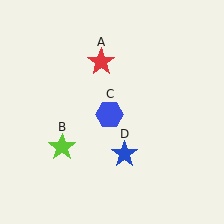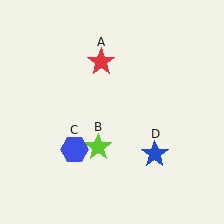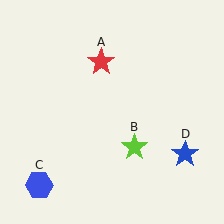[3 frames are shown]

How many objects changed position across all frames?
3 objects changed position: lime star (object B), blue hexagon (object C), blue star (object D).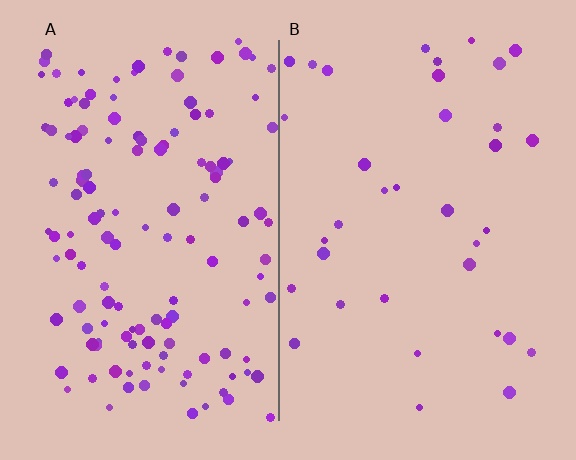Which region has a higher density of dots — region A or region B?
A (the left).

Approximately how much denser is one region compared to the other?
Approximately 3.8× — region A over region B.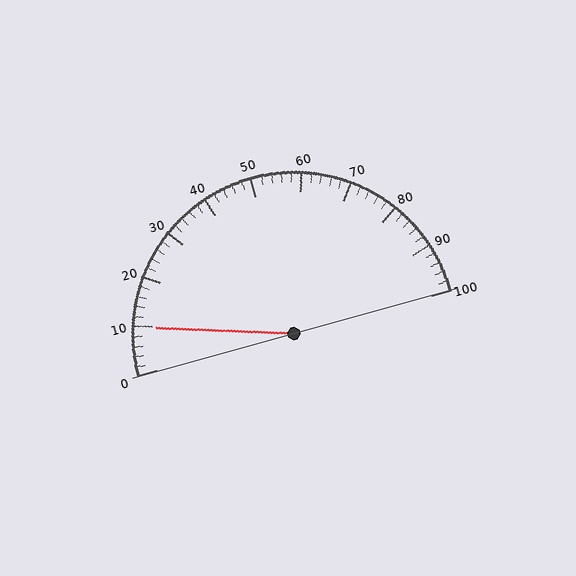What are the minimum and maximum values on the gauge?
The gauge ranges from 0 to 100.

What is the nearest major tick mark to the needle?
The nearest major tick mark is 10.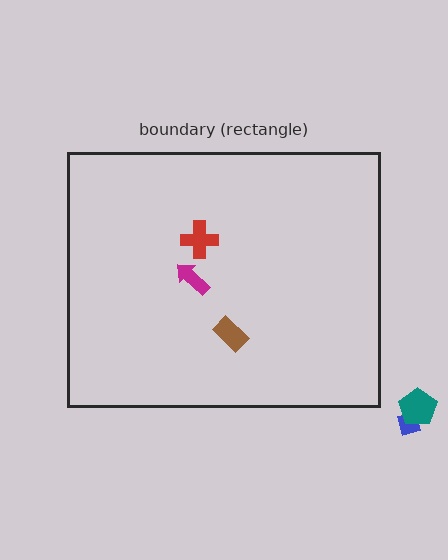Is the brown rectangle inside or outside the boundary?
Inside.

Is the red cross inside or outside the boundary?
Inside.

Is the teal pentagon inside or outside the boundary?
Outside.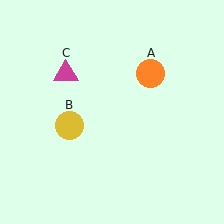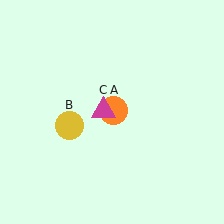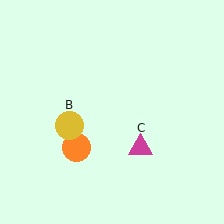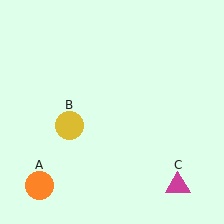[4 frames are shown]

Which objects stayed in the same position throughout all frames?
Yellow circle (object B) remained stationary.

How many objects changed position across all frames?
2 objects changed position: orange circle (object A), magenta triangle (object C).